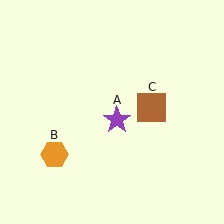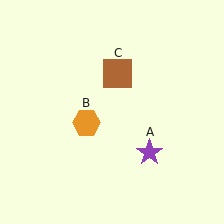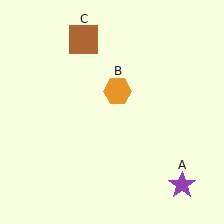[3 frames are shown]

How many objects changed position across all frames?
3 objects changed position: purple star (object A), orange hexagon (object B), brown square (object C).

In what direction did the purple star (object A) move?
The purple star (object A) moved down and to the right.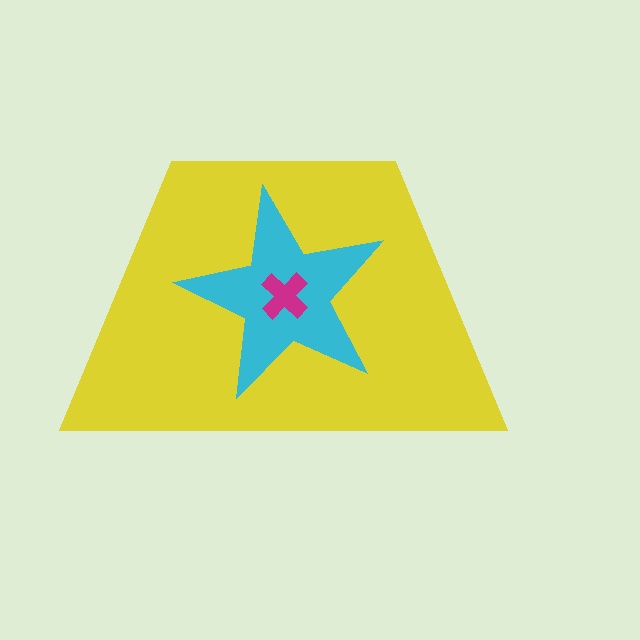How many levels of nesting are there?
3.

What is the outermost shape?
The yellow trapezoid.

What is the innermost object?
The magenta cross.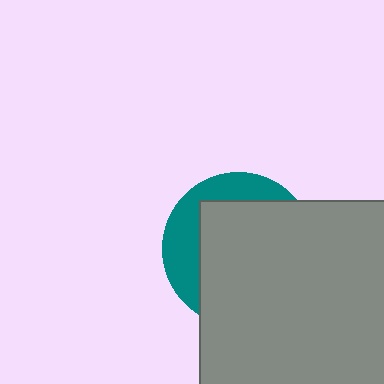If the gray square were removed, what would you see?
You would see the complete teal circle.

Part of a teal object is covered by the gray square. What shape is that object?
It is a circle.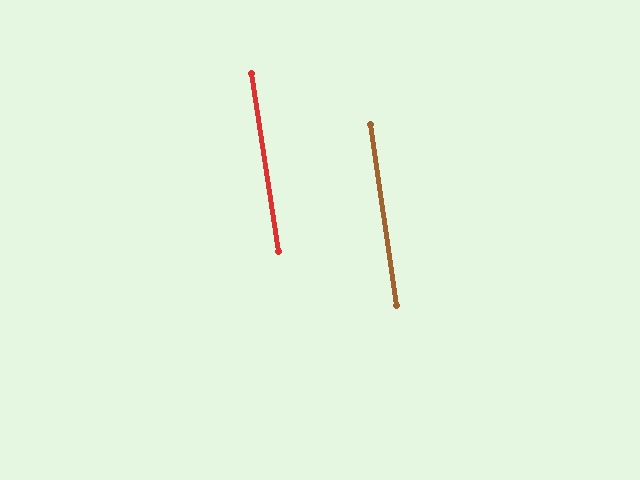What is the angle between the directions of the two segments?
Approximately 0 degrees.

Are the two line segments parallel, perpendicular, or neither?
Parallel — their directions differ by only 0.4°.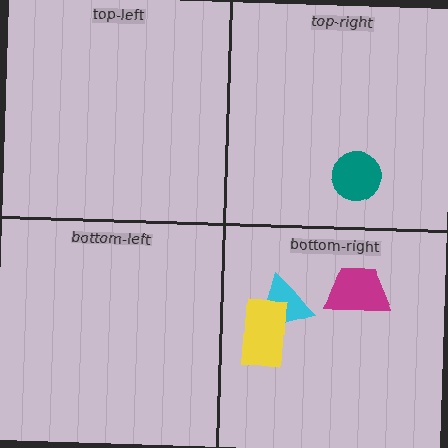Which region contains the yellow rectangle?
The bottom-right region.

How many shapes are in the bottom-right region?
3.